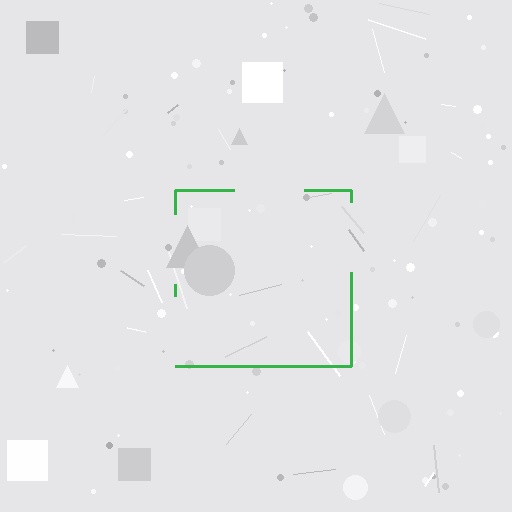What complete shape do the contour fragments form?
The contour fragments form a square.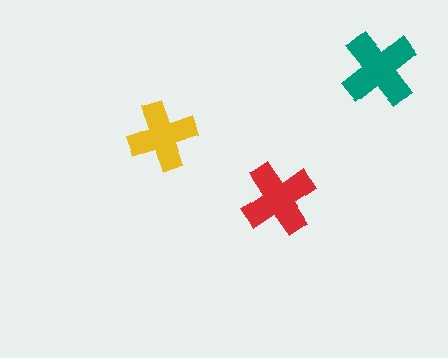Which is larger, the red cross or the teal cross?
The teal one.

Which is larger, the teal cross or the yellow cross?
The teal one.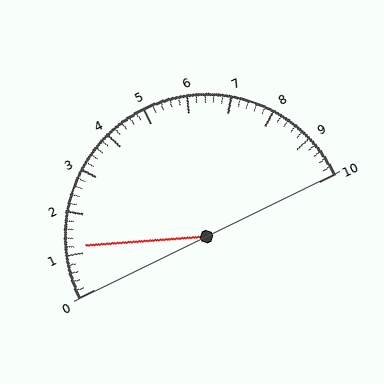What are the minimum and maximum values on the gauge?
The gauge ranges from 0 to 10.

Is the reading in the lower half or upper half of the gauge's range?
The reading is in the lower half of the range (0 to 10).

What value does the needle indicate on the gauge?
The needle indicates approximately 1.2.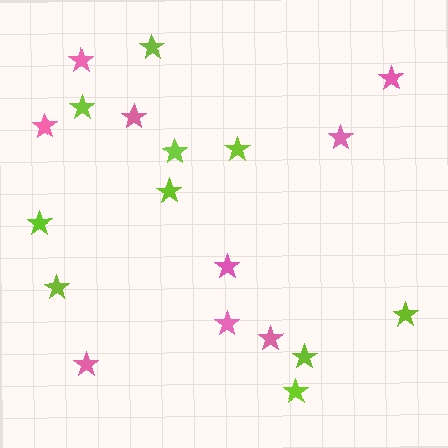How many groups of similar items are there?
There are 2 groups: one group of pink stars (9) and one group of lime stars (10).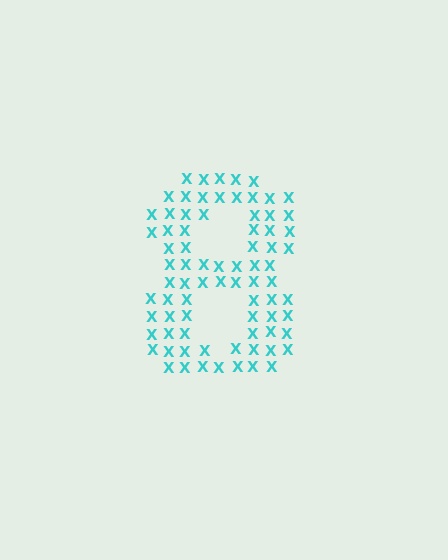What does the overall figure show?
The overall figure shows the digit 8.